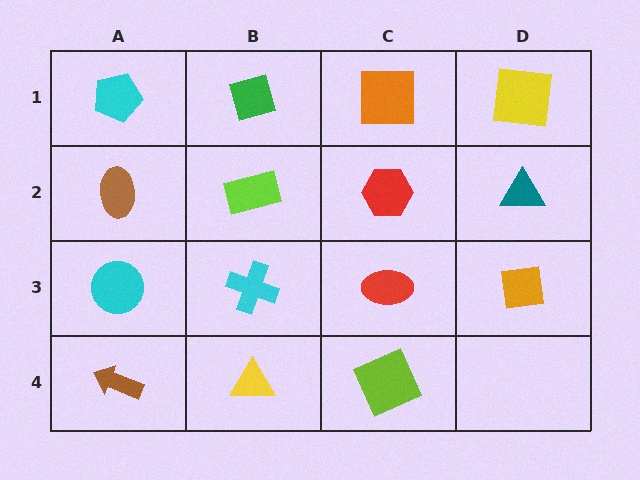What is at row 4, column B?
A yellow triangle.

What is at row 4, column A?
A brown arrow.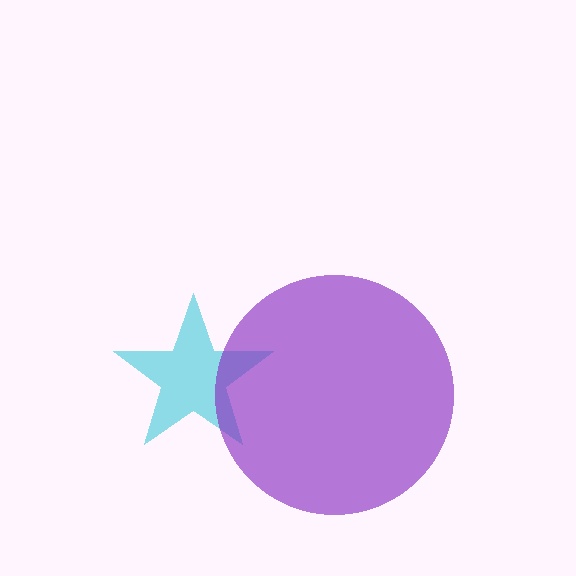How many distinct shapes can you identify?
There are 2 distinct shapes: a cyan star, a purple circle.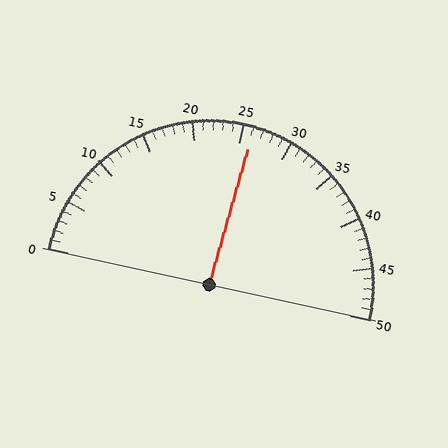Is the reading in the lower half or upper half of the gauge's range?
The reading is in the upper half of the range (0 to 50).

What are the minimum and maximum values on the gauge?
The gauge ranges from 0 to 50.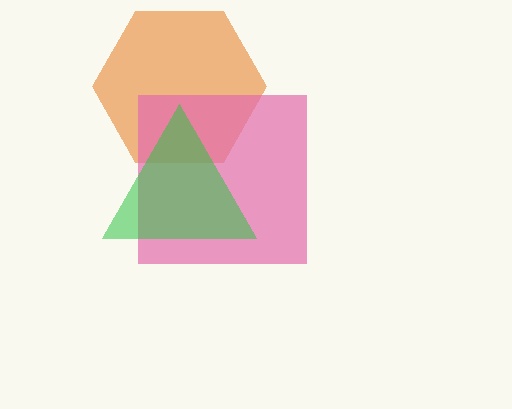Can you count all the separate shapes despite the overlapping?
Yes, there are 3 separate shapes.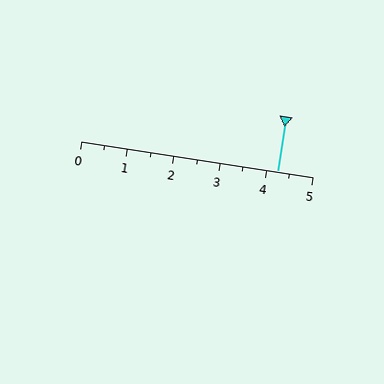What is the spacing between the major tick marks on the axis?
The major ticks are spaced 1 apart.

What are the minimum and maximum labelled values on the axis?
The axis runs from 0 to 5.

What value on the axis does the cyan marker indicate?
The marker indicates approximately 4.2.